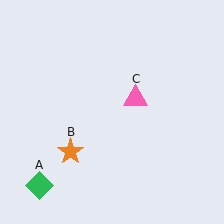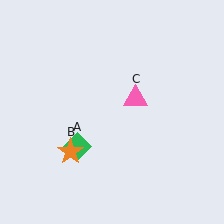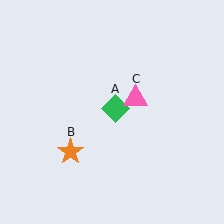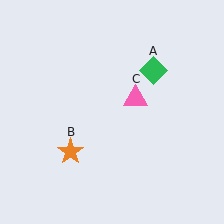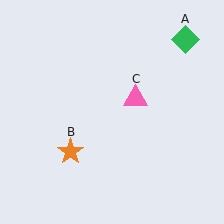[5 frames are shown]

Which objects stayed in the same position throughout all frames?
Orange star (object B) and pink triangle (object C) remained stationary.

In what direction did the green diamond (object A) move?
The green diamond (object A) moved up and to the right.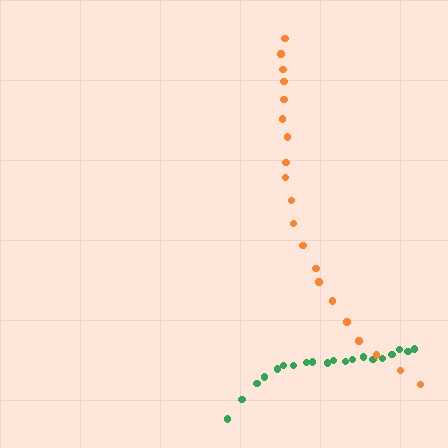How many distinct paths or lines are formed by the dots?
There are 2 distinct paths.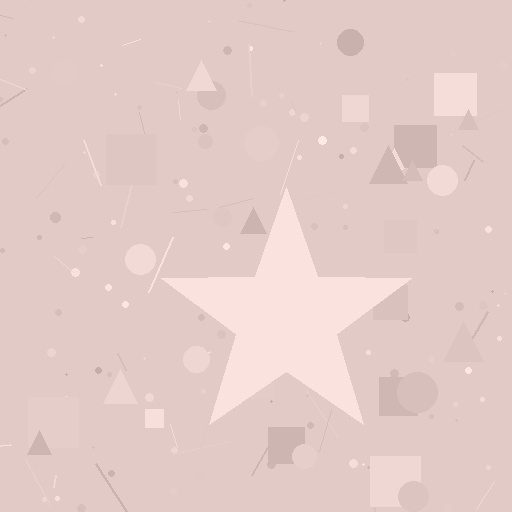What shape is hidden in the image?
A star is hidden in the image.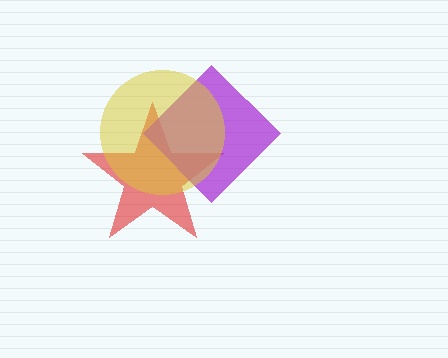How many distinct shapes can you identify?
There are 3 distinct shapes: a red star, a purple diamond, a yellow circle.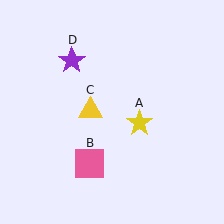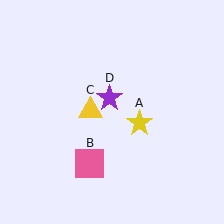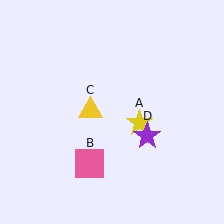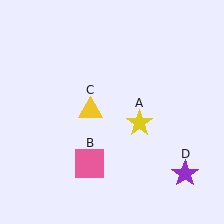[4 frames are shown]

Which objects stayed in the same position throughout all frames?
Yellow star (object A) and pink square (object B) and yellow triangle (object C) remained stationary.